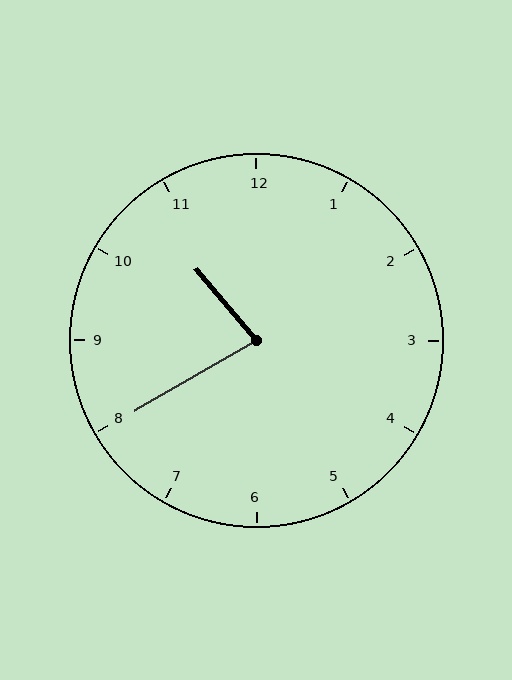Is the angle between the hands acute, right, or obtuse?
It is acute.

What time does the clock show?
10:40.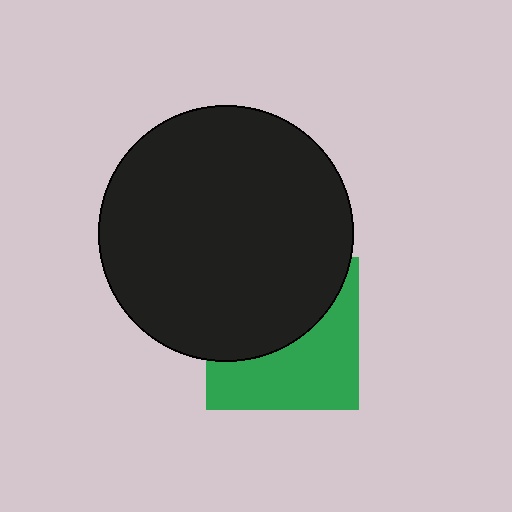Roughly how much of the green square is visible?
About half of it is visible (roughly 49%).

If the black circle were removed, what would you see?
You would see the complete green square.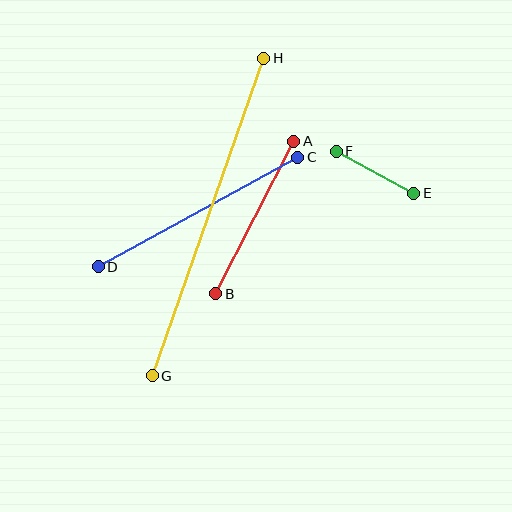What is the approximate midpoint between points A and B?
The midpoint is at approximately (255, 218) pixels.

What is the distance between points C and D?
The distance is approximately 228 pixels.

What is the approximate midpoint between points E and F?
The midpoint is at approximately (375, 172) pixels.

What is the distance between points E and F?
The distance is approximately 88 pixels.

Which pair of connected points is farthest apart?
Points G and H are farthest apart.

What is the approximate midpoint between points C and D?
The midpoint is at approximately (198, 212) pixels.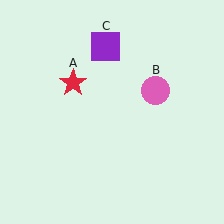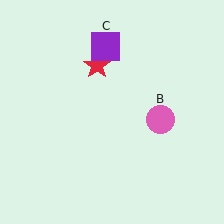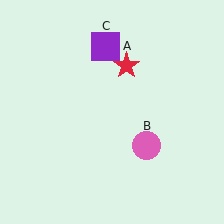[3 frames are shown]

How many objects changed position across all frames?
2 objects changed position: red star (object A), pink circle (object B).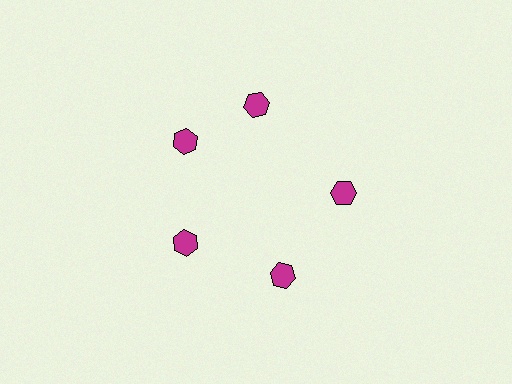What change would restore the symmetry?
The symmetry would be restored by rotating it back into even spacing with its neighbors so that all 5 hexagons sit at equal angles and equal distance from the center.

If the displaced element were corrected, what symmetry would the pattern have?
It would have 5-fold rotational symmetry — the pattern would map onto itself every 72 degrees.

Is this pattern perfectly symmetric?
No. The 5 magenta hexagons are arranged in a ring, but one element near the 1 o'clock position is rotated out of alignment along the ring, breaking the 5-fold rotational symmetry.